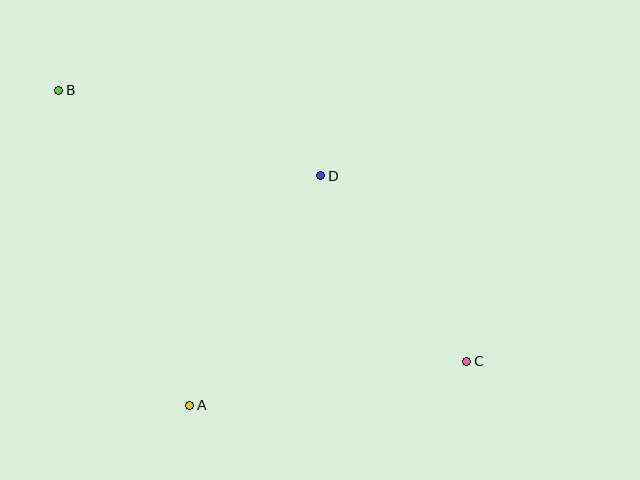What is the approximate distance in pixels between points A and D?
The distance between A and D is approximately 264 pixels.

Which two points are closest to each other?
Points C and D are closest to each other.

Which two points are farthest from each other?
Points B and C are farthest from each other.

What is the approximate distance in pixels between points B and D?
The distance between B and D is approximately 276 pixels.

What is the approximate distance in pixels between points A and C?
The distance between A and C is approximately 280 pixels.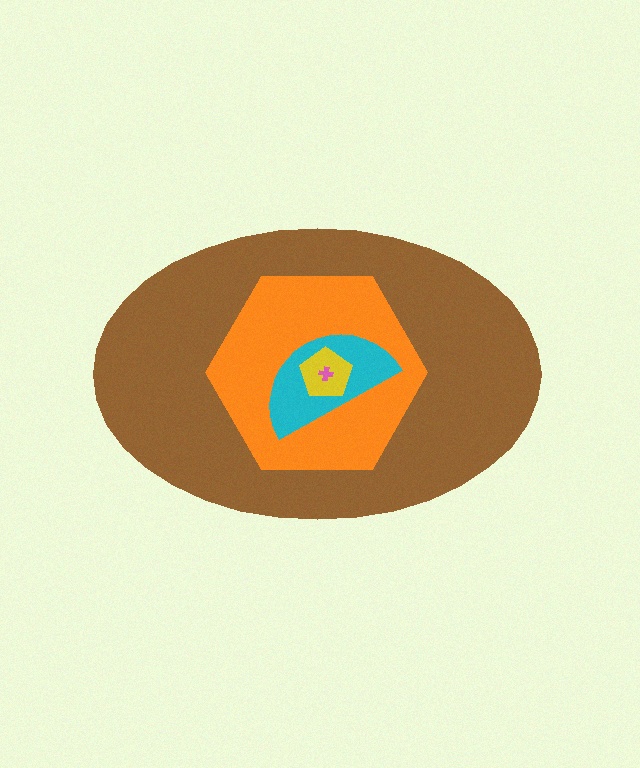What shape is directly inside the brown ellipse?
The orange hexagon.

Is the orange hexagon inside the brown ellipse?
Yes.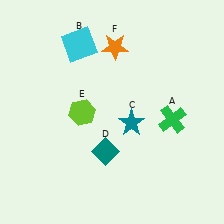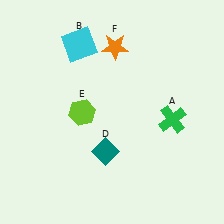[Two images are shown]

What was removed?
The teal star (C) was removed in Image 2.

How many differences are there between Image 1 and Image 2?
There is 1 difference between the two images.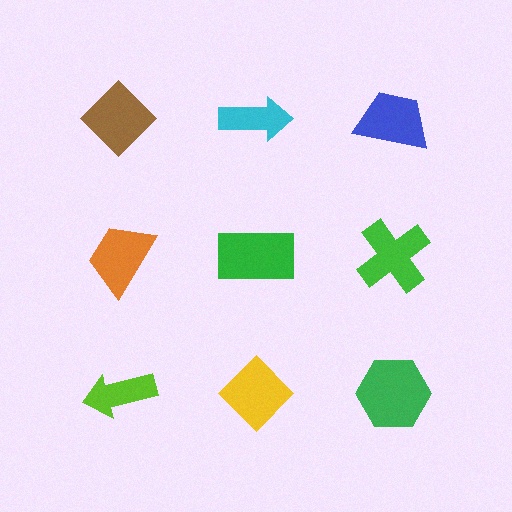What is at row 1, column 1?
A brown diamond.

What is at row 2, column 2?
A green rectangle.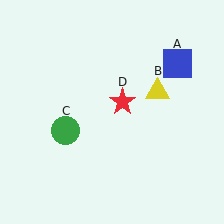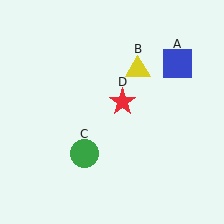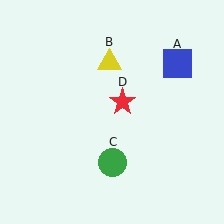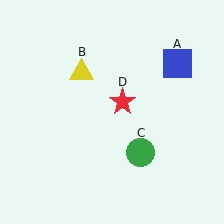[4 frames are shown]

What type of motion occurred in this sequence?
The yellow triangle (object B), green circle (object C) rotated counterclockwise around the center of the scene.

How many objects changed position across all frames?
2 objects changed position: yellow triangle (object B), green circle (object C).